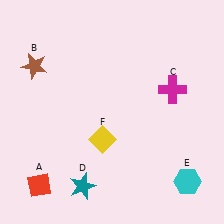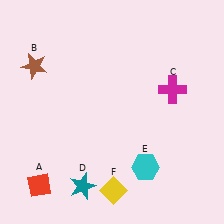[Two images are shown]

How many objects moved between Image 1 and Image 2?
2 objects moved between the two images.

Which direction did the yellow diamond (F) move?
The yellow diamond (F) moved down.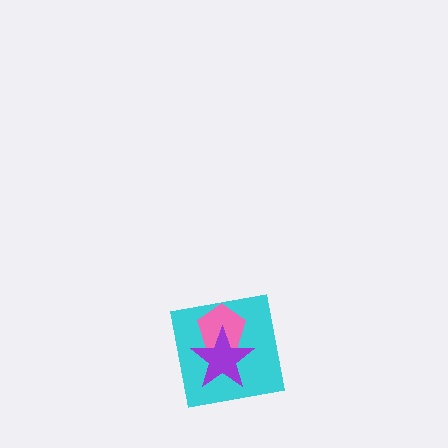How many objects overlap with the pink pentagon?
2 objects overlap with the pink pentagon.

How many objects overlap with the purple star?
2 objects overlap with the purple star.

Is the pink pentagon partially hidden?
Yes, it is partially covered by another shape.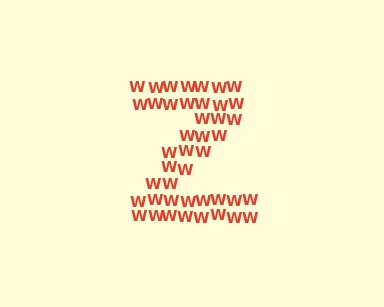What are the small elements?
The small elements are letter W's.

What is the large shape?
The large shape is the letter Z.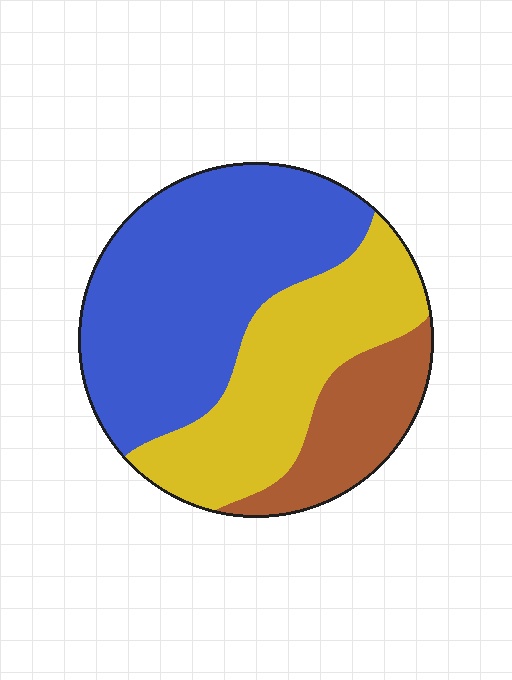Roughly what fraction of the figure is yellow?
Yellow takes up about one third (1/3) of the figure.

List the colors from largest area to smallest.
From largest to smallest: blue, yellow, brown.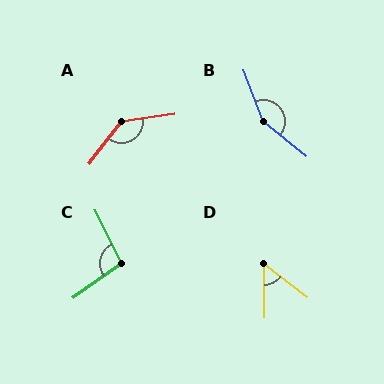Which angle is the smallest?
D, at approximately 51 degrees.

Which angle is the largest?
B, at approximately 150 degrees.